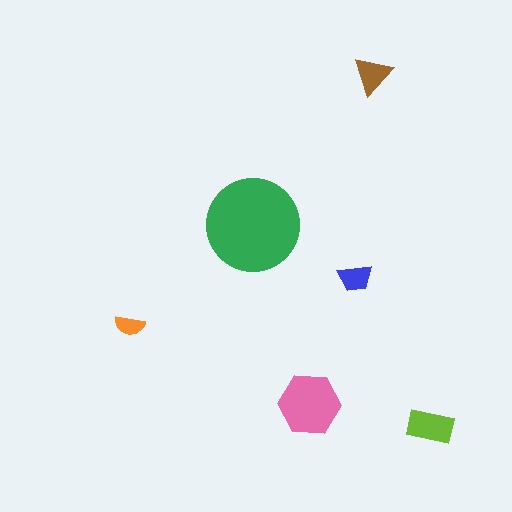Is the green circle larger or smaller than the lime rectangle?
Larger.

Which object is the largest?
The green circle.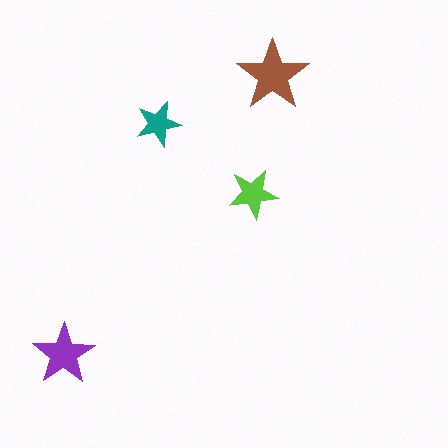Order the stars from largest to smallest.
the brown one, the purple one, the lime one, the teal one.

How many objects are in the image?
There are 4 objects in the image.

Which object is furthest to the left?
The purple star is leftmost.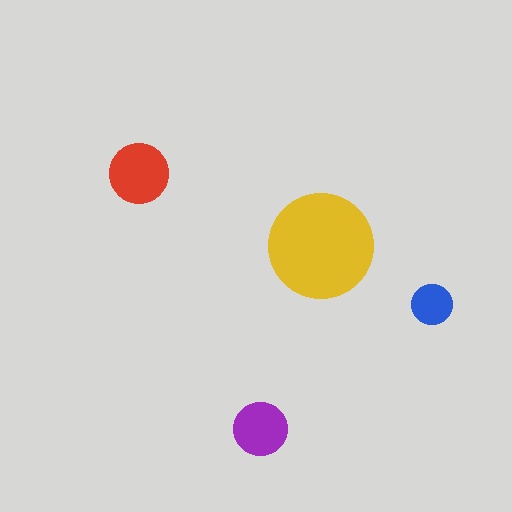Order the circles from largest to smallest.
the yellow one, the red one, the purple one, the blue one.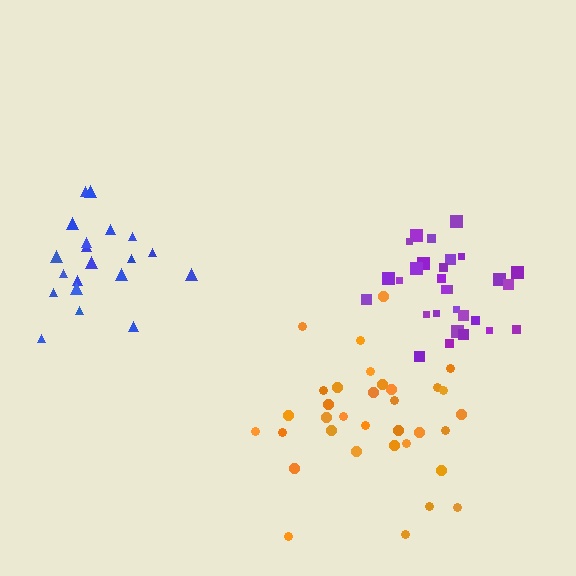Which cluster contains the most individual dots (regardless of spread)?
Orange (34).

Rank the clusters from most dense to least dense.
purple, blue, orange.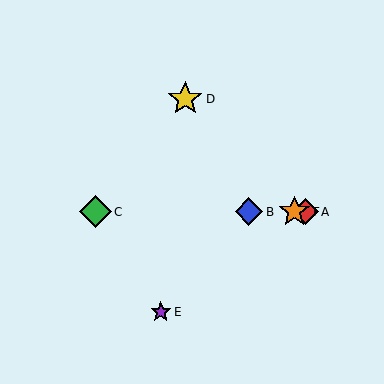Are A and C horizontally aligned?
Yes, both are at y≈212.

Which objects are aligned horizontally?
Objects A, B, C, F are aligned horizontally.